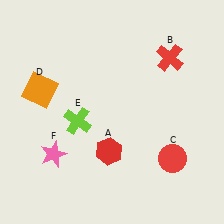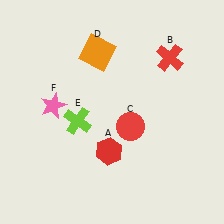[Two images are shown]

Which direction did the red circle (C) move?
The red circle (C) moved left.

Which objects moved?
The objects that moved are: the red circle (C), the orange square (D), the pink star (F).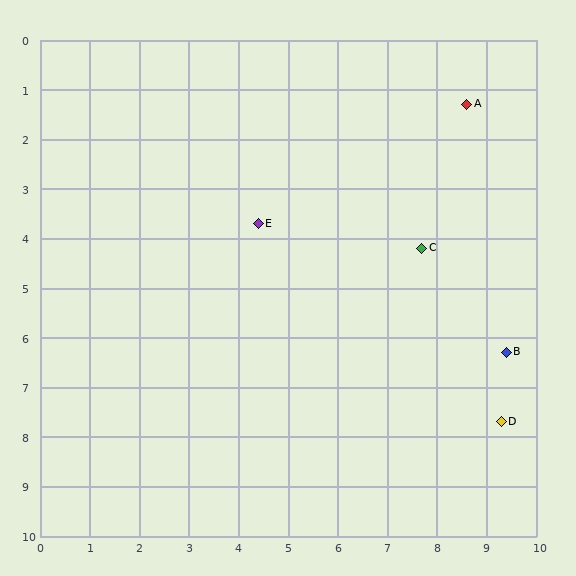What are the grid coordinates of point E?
Point E is at approximately (4.4, 3.7).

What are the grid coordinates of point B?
Point B is at approximately (9.4, 6.3).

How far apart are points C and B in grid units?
Points C and B are about 2.7 grid units apart.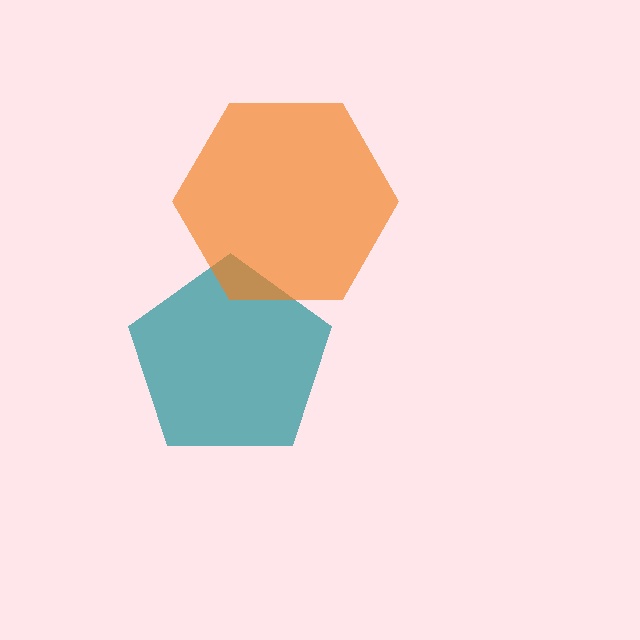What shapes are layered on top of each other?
The layered shapes are: a teal pentagon, an orange hexagon.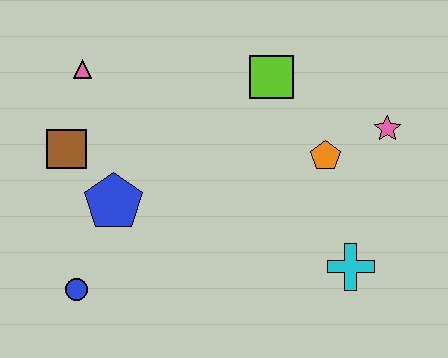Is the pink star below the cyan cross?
No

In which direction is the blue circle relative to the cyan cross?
The blue circle is to the left of the cyan cross.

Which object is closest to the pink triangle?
The brown square is closest to the pink triangle.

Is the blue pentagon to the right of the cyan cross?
No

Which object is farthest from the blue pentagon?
The pink star is farthest from the blue pentagon.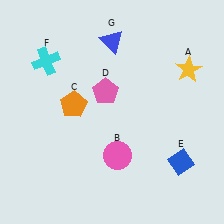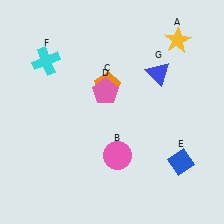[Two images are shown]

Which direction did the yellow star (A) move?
The yellow star (A) moved up.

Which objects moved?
The objects that moved are: the yellow star (A), the orange pentagon (C), the blue triangle (G).